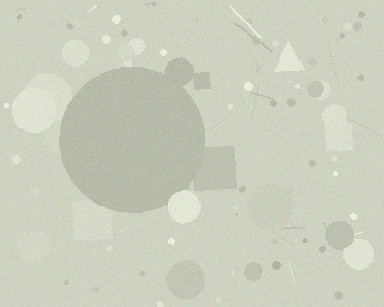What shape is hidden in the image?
A circle is hidden in the image.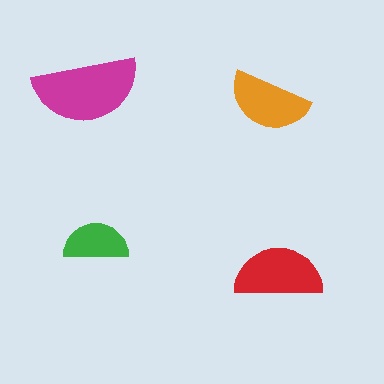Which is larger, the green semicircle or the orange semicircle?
The orange one.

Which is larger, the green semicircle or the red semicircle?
The red one.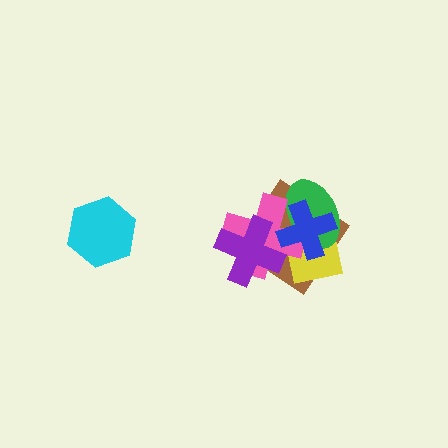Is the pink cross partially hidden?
Yes, it is partially covered by another shape.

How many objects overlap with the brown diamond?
5 objects overlap with the brown diamond.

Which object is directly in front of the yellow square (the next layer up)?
The green ellipse is directly in front of the yellow square.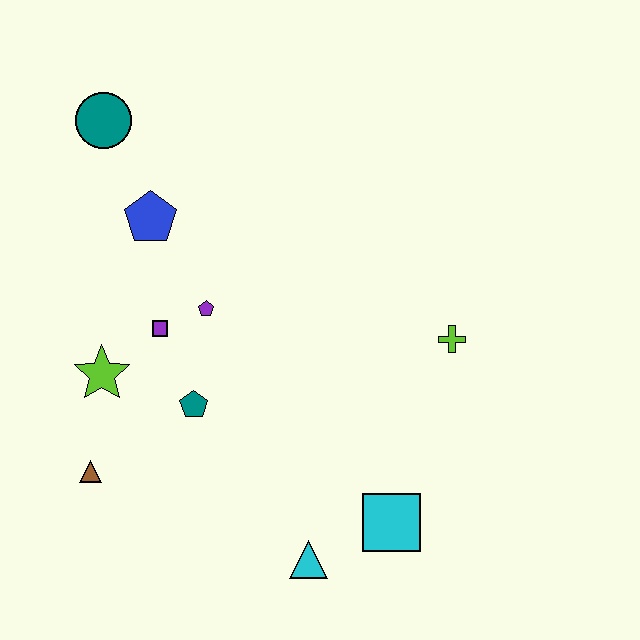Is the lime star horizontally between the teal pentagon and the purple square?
No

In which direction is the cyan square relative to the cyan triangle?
The cyan square is to the right of the cyan triangle.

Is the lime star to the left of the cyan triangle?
Yes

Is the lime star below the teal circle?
Yes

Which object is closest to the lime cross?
The cyan square is closest to the lime cross.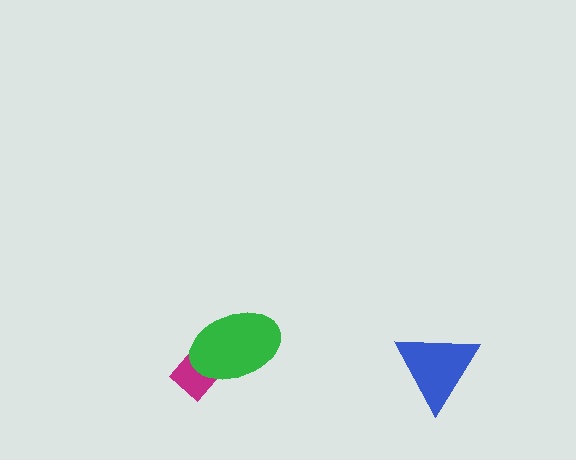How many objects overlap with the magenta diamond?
1 object overlaps with the magenta diamond.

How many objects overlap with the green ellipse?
1 object overlaps with the green ellipse.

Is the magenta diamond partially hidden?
Yes, it is partially covered by another shape.